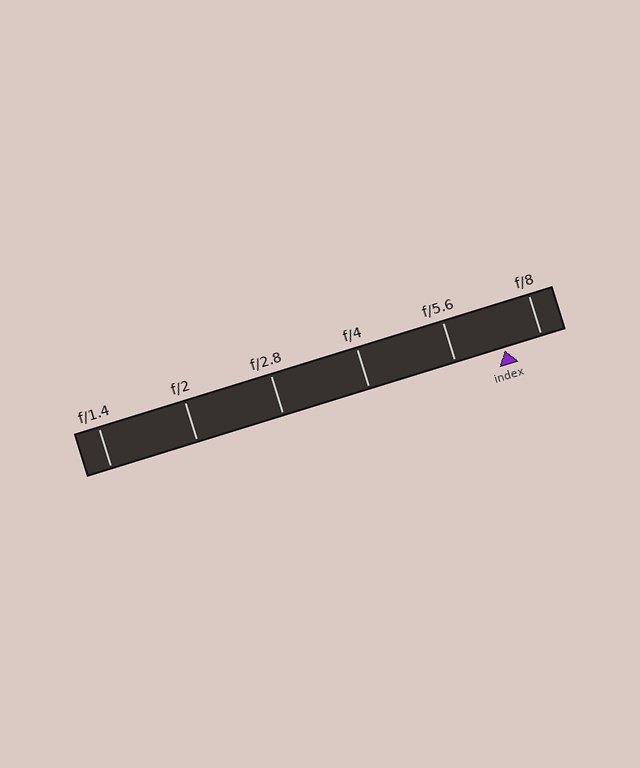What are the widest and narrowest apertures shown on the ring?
The widest aperture shown is f/1.4 and the narrowest is f/8.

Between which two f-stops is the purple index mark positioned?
The index mark is between f/5.6 and f/8.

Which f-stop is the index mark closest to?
The index mark is closest to f/8.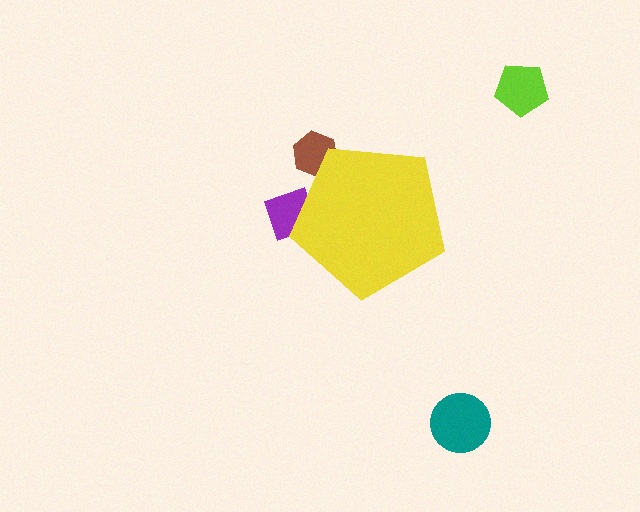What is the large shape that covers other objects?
A yellow pentagon.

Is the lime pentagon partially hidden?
No, the lime pentagon is fully visible.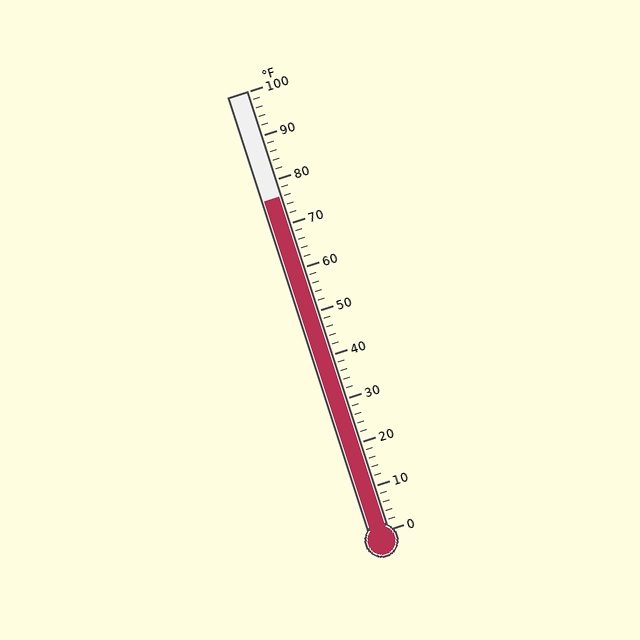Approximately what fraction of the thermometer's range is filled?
The thermometer is filled to approximately 75% of its range.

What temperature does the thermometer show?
The thermometer shows approximately 76°F.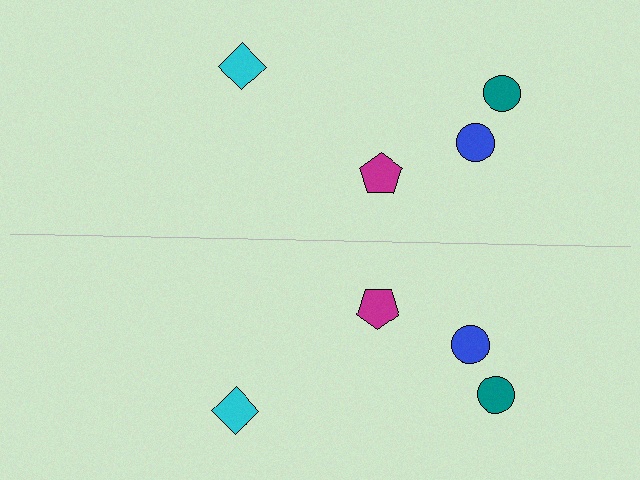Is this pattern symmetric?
Yes, this pattern has bilateral (reflection) symmetry.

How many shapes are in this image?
There are 8 shapes in this image.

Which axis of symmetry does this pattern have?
The pattern has a horizontal axis of symmetry running through the center of the image.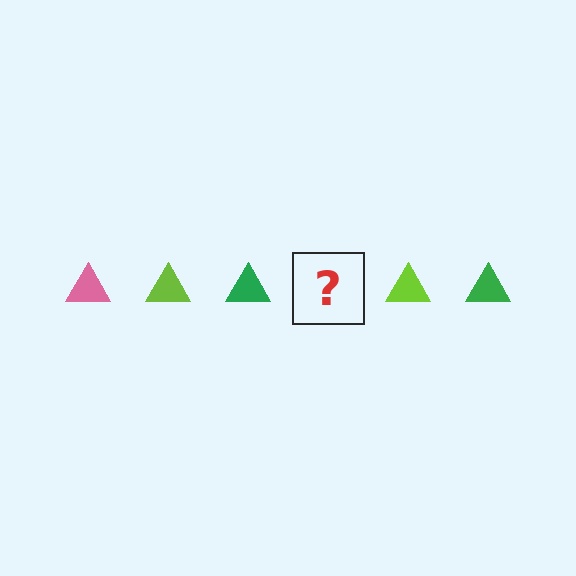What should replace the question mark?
The question mark should be replaced with a pink triangle.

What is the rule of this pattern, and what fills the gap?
The rule is that the pattern cycles through pink, lime, green triangles. The gap should be filled with a pink triangle.